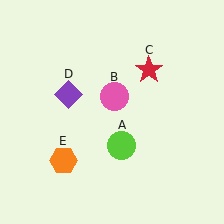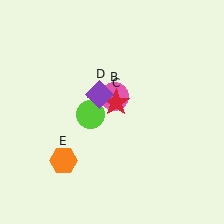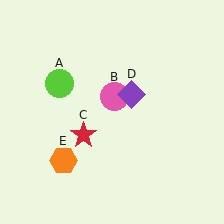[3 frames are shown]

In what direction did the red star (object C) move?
The red star (object C) moved down and to the left.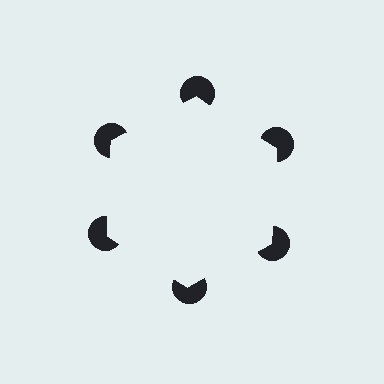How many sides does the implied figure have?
6 sides.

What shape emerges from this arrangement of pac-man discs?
An illusory hexagon — its edges are inferred from the aligned wedge cuts in the pac-man discs, not physically drawn.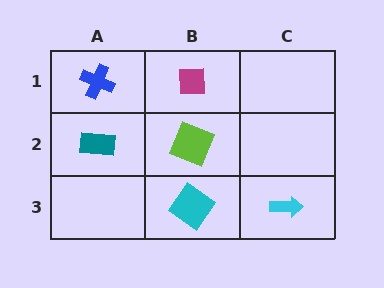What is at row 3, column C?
A cyan arrow.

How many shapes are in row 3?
2 shapes.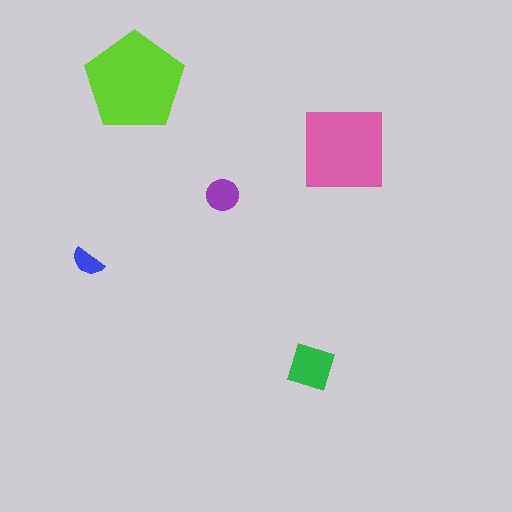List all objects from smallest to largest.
The blue semicircle, the purple circle, the green diamond, the pink square, the lime pentagon.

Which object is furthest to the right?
The pink square is rightmost.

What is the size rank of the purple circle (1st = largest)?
4th.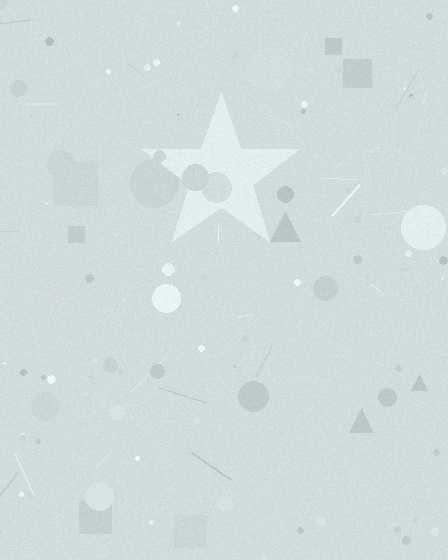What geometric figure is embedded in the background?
A star is embedded in the background.